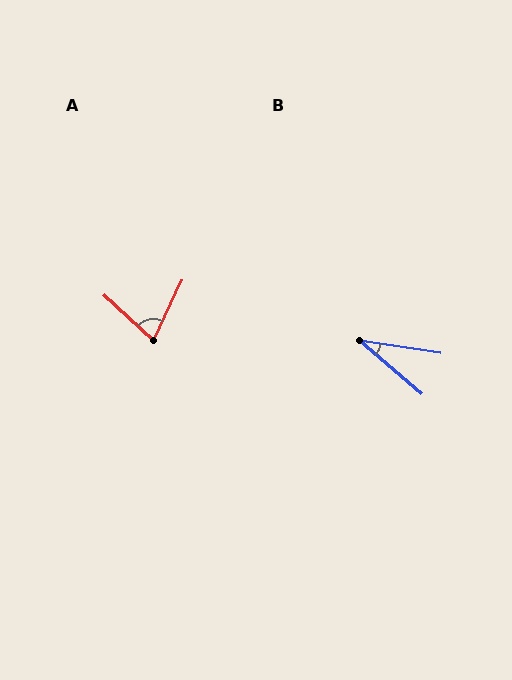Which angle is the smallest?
B, at approximately 32 degrees.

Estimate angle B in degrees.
Approximately 32 degrees.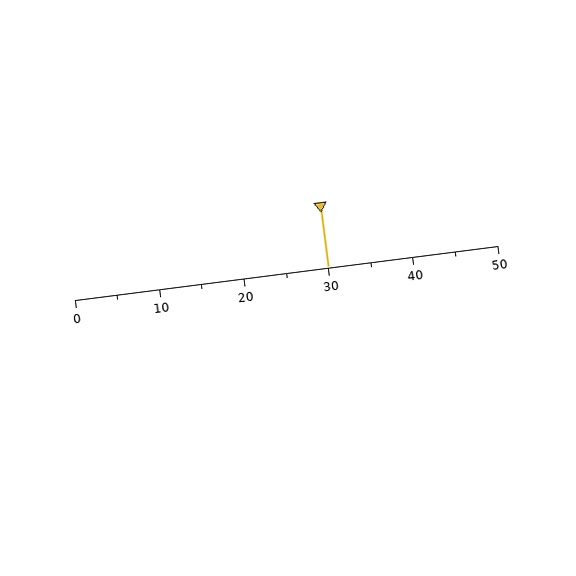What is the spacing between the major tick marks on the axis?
The major ticks are spaced 10 apart.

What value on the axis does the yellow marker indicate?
The marker indicates approximately 30.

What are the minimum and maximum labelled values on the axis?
The axis runs from 0 to 50.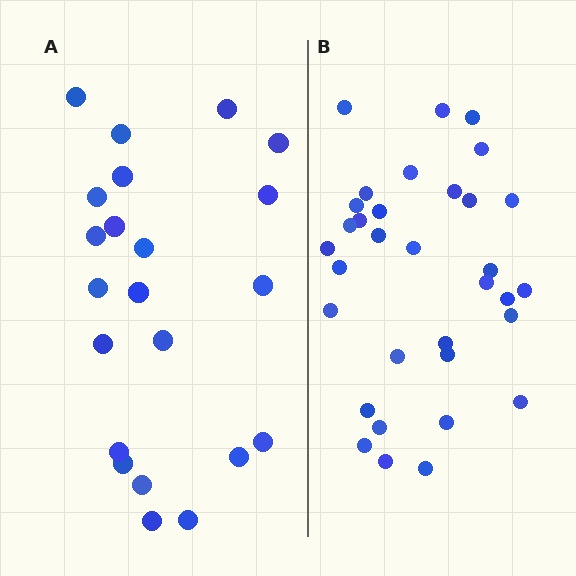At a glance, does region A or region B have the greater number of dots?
Region B (the right region) has more dots.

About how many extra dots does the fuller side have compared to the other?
Region B has roughly 12 or so more dots than region A.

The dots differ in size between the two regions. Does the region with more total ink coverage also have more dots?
No. Region A has more total ink coverage because its dots are larger, but region B actually contains more individual dots. Total area can be misleading — the number of items is what matters here.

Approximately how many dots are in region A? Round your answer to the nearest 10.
About 20 dots. (The exact count is 22, which rounds to 20.)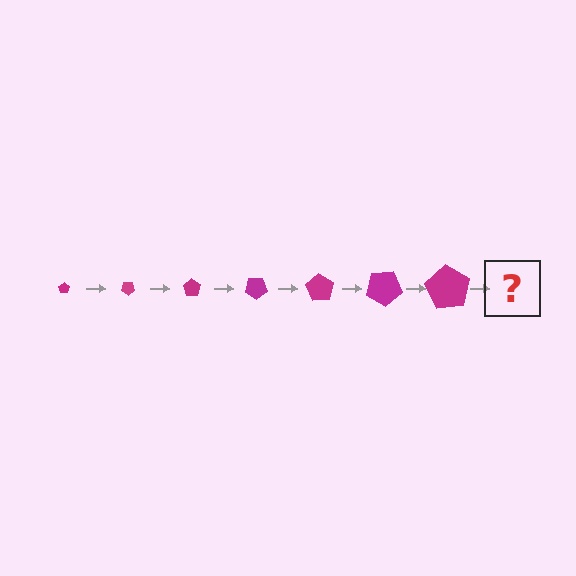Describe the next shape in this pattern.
It should be a pentagon, larger than the previous one and rotated 245 degrees from the start.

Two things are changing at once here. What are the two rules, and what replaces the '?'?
The two rules are that the pentagon grows larger each step and it rotates 35 degrees each step. The '?' should be a pentagon, larger than the previous one and rotated 245 degrees from the start.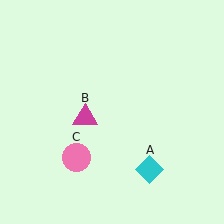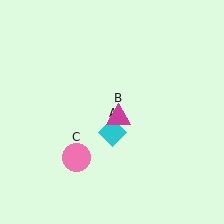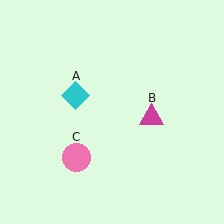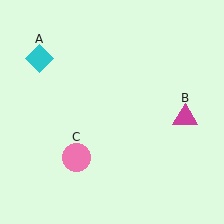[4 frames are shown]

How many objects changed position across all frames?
2 objects changed position: cyan diamond (object A), magenta triangle (object B).